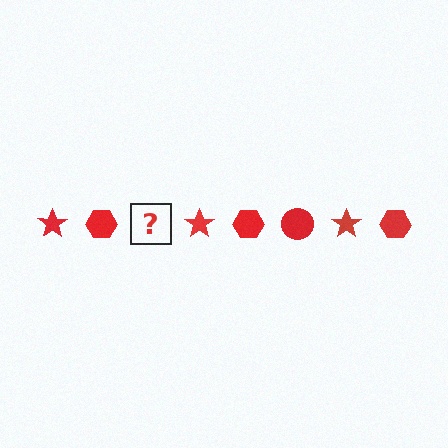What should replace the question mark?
The question mark should be replaced with a red circle.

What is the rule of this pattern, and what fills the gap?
The rule is that the pattern cycles through star, hexagon, circle shapes in red. The gap should be filled with a red circle.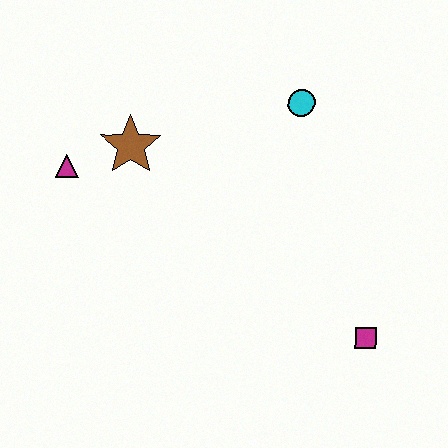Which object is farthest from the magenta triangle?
The magenta square is farthest from the magenta triangle.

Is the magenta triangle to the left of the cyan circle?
Yes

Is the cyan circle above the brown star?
Yes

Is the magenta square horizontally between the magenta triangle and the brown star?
No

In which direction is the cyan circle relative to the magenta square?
The cyan circle is above the magenta square.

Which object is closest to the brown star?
The magenta triangle is closest to the brown star.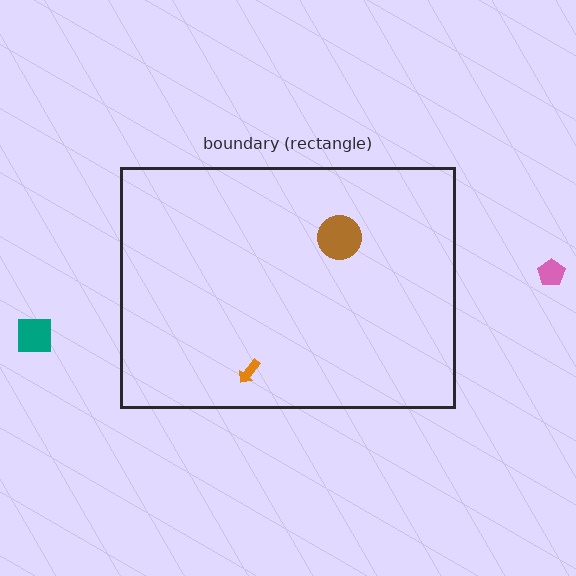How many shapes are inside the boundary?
2 inside, 2 outside.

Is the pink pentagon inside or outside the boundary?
Outside.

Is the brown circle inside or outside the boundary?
Inside.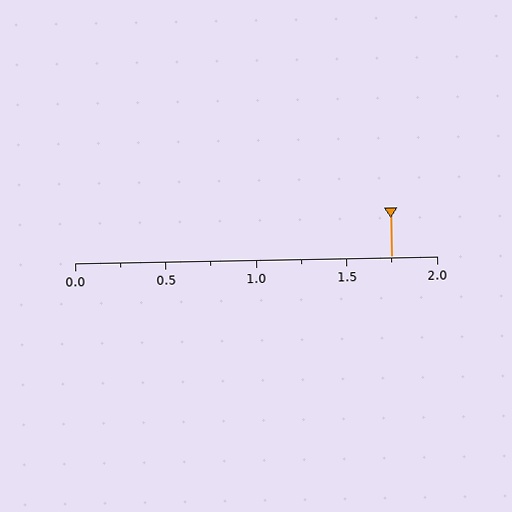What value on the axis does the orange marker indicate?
The marker indicates approximately 1.75.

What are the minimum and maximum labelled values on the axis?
The axis runs from 0.0 to 2.0.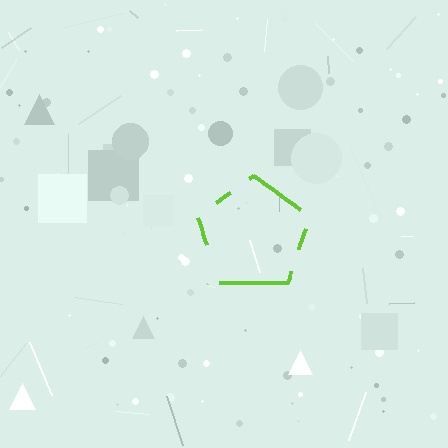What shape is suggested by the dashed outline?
The dashed outline suggests a pentagon.